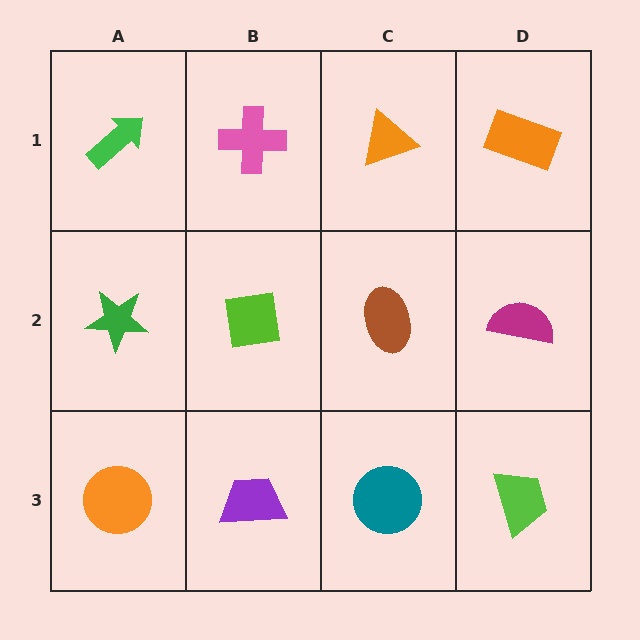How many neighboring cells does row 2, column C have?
4.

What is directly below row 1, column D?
A magenta semicircle.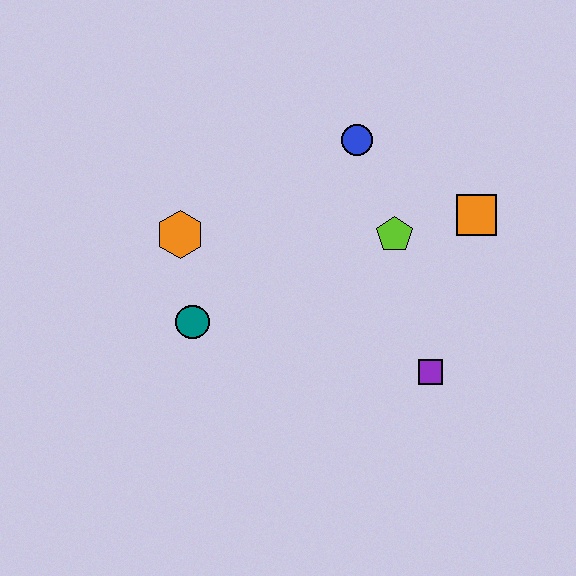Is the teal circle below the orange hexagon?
Yes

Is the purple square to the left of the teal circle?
No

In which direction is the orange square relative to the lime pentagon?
The orange square is to the right of the lime pentagon.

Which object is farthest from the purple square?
The orange hexagon is farthest from the purple square.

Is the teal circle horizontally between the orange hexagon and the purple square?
Yes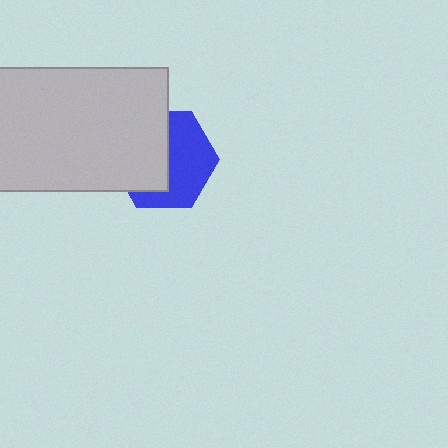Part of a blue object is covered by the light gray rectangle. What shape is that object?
It is a hexagon.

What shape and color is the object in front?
The object in front is a light gray rectangle.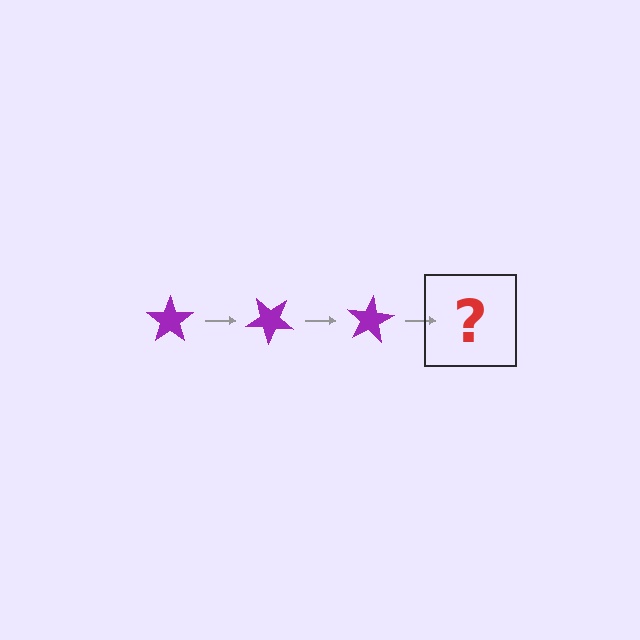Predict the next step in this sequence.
The next step is a purple star rotated 120 degrees.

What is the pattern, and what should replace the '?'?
The pattern is that the star rotates 40 degrees each step. The '?' should be a purple star rotated 120 degrees.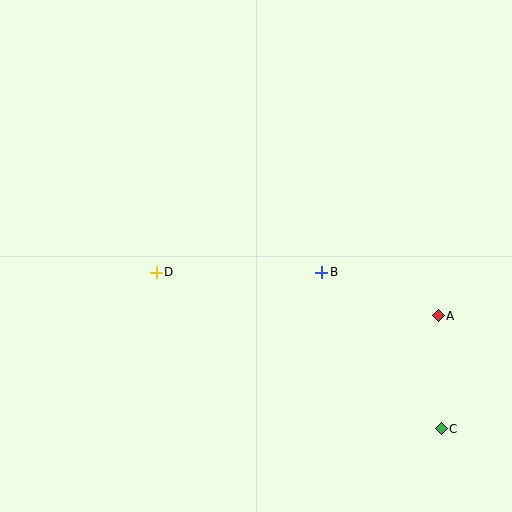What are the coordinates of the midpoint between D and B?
The midpoint between D and B is at (239, 272).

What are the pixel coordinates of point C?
Point C is at (441, 429).